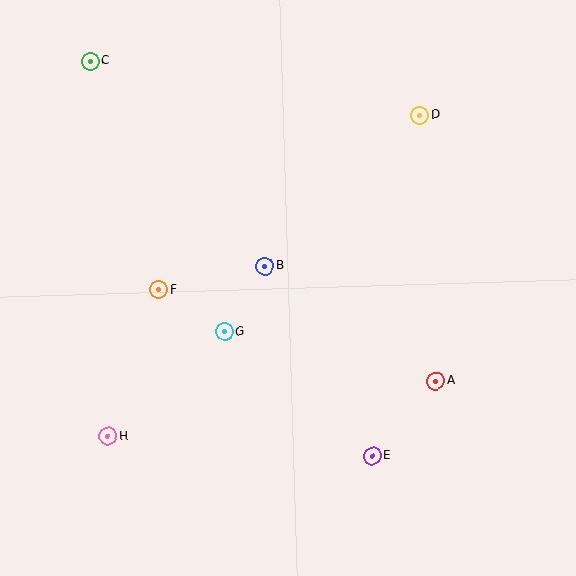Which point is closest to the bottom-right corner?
Point E is closest to the bottom-right corner.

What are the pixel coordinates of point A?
Point A is at (436, 381).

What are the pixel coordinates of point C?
Point C is at (90, 61).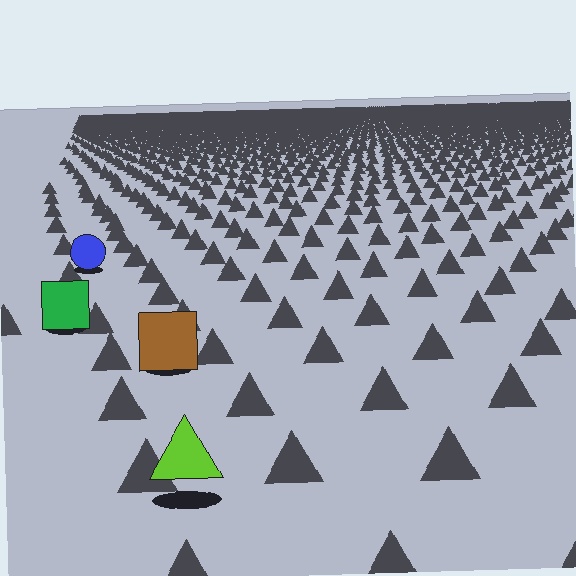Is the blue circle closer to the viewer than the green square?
No. The green square is closer — you can tell from the texture gradient: the ground texture is coarser near it.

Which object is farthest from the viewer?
The blue circle is farthest from the viewer. It appears smaller and the ground texture around it is denser.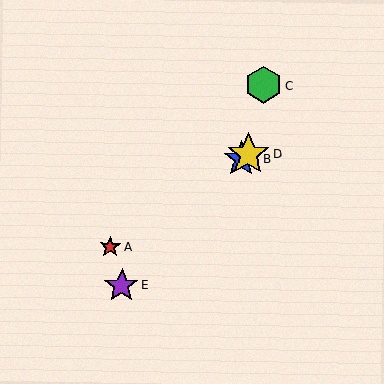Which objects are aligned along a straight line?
Objects A, B, D are aligned along a straight line.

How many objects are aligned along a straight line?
3 objects (A, B, D) are aligned along a straight line.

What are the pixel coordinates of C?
Object C is at (263, 85).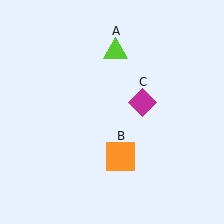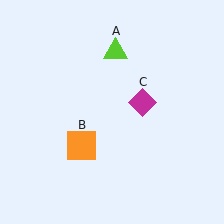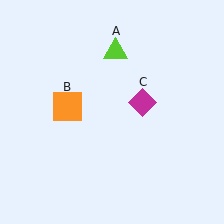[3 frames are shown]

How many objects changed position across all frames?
1 object changed position: orange square (object B).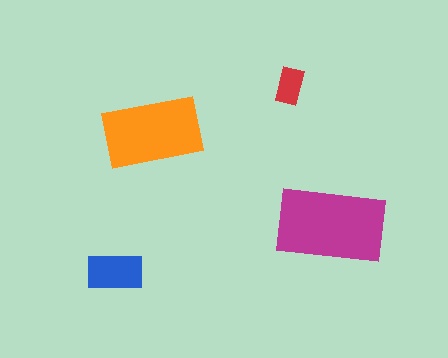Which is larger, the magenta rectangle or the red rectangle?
The magenta one.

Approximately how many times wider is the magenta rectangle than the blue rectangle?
About 2 times wider.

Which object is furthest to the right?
The magenta rectangle is rightmost.